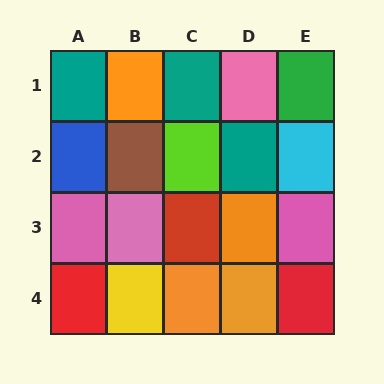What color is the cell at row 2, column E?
Cyan.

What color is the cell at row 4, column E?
Red.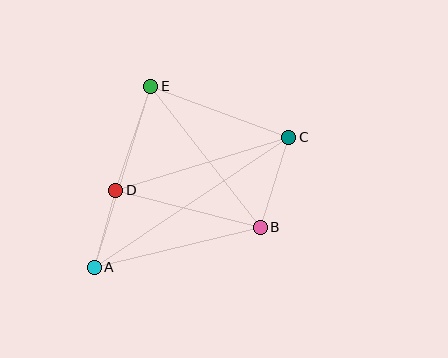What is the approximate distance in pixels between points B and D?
The distance between B and D is approximately 149 pixels.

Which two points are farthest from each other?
Points A and C are farthest from each other.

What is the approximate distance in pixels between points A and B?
The distance between A and B is approximately 171 pixels.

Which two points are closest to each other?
Points A and D are closest to each other.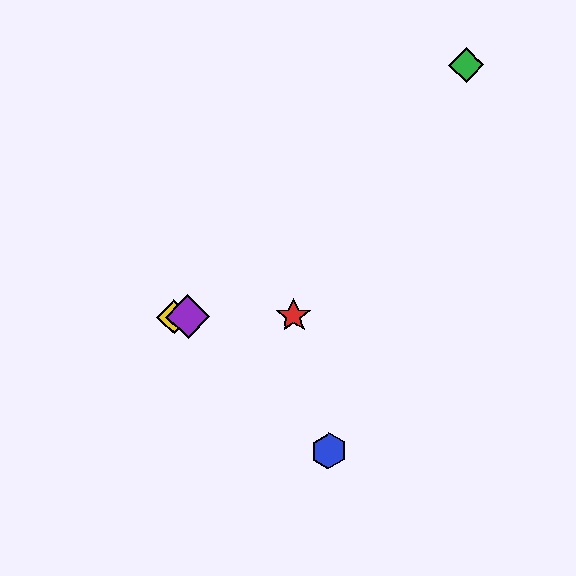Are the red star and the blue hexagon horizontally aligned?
No, the red star is at y≈315 and the blue hexagon is at y≈451.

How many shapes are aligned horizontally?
3 shapes (the red star, the yellow diamond, the purple diamond) are aligned horizontally.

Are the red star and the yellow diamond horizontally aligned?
Yes, both are at y≈315.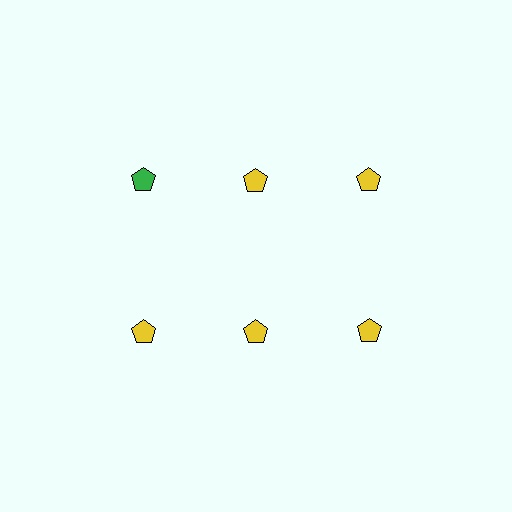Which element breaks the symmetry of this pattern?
The green pentagon in the top row, leftmost column breaks the symmetry. All other shapes are yellow pentagons.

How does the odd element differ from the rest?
It has a different color: green instead of yellow.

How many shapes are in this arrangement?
There are 6 shapes arranged in a grid pattern.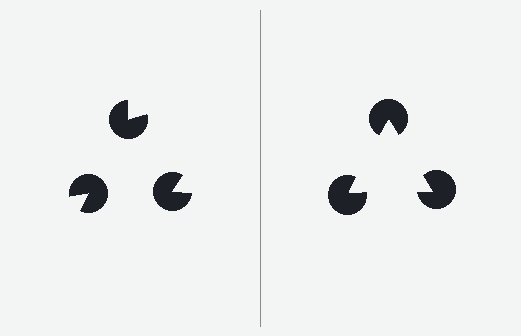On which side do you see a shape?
An illusory triangle appears on the right side. On the left side the wedge cuts are rotated, so no coherent shape forms.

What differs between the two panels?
The pac-man discs are positioned identically on both sides; only the wedge orientations differ. On the right they align to a triangle; on the left they are misaligned.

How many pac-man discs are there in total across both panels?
6 — 3 on each side.